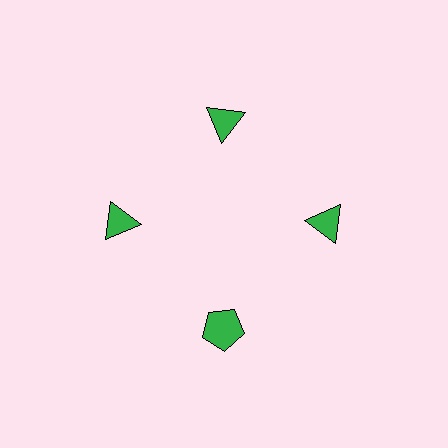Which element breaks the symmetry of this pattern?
The green pentagon at roughly the 6 o'clock position breaks the symmetry. All other shapes are green triangles.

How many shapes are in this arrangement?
There are 4 shapes arranged in a ring pattern.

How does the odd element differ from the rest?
It has a different shape: pentagon instead of triangle.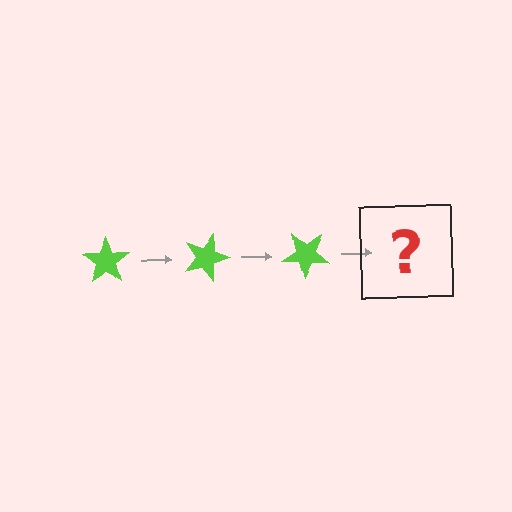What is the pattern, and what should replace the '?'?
The pattern is that the star rotates 20 degrees each step. The '?' should be a lime star rotated 60 degrees.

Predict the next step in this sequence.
The next step is a lime star rotated 60 degrees.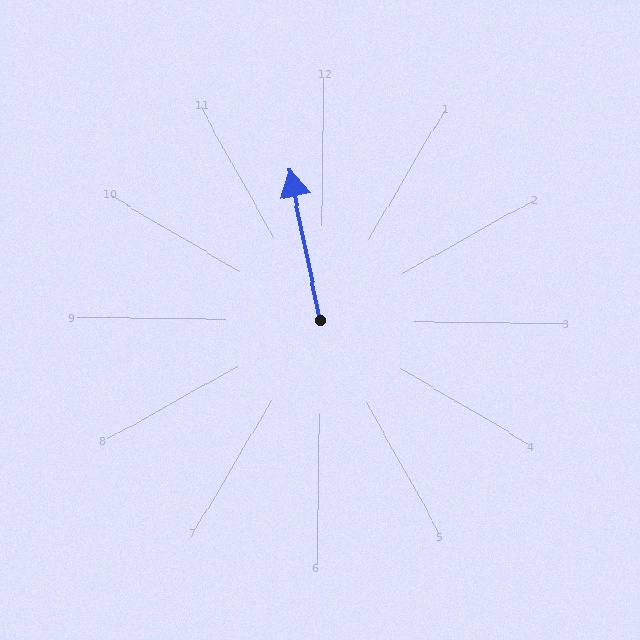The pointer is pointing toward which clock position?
Roughly 12 o'clock.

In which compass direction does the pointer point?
North.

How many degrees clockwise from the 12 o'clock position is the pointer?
Approximately 348 degrees.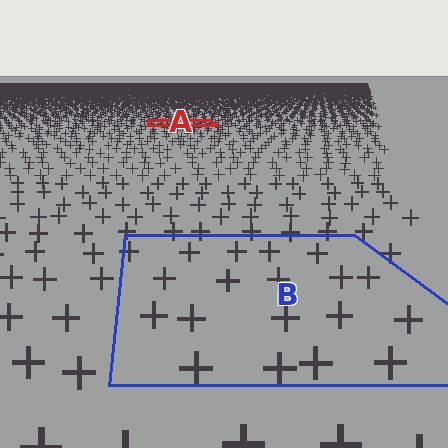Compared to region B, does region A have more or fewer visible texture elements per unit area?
Region A has more texture elements per unit area — they are packed more densely because it is farther away.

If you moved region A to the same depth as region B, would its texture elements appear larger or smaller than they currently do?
They would appear larger. At a closer depth, the same texture elements are projected at a bigger on-screen size.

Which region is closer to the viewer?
Region B is closer. The texture elements there are larger and more spread out.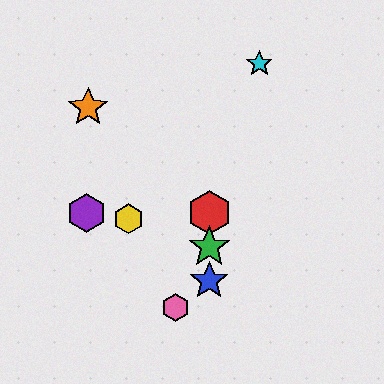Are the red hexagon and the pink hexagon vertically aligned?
No, the red hexagon is at x≈209 and the pink hexagon is at x≈176.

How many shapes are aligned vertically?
3 shapes (the red hexagon, the blue star, the green star) are aligned vertically.